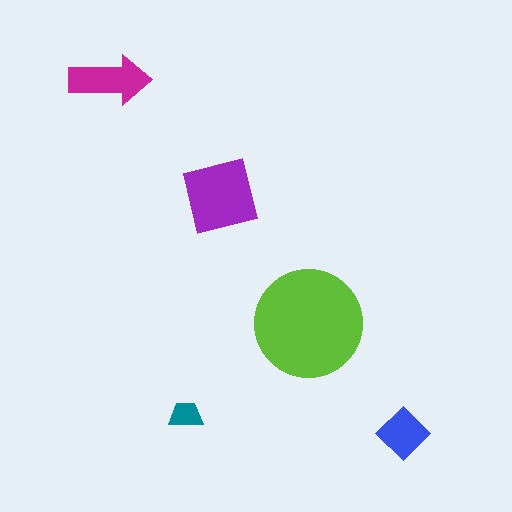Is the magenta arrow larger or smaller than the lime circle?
Smaller.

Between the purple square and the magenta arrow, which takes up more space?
The purple square.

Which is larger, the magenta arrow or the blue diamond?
The magenta arrow.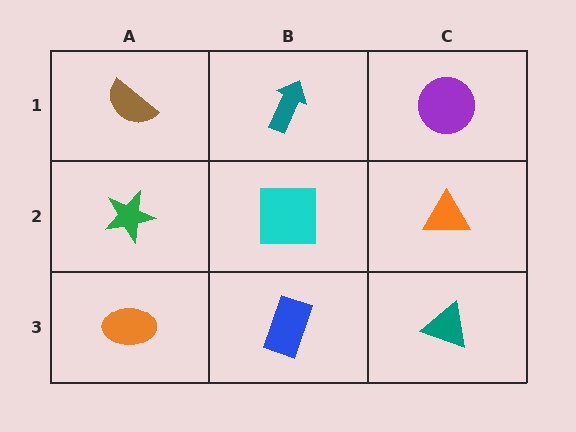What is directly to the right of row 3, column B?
A teal triangle.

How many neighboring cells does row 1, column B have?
3.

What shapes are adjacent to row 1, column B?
A cyan square (row 2, column B), a brown semicircle (row 1, column A), a purple circle (row 1, column C).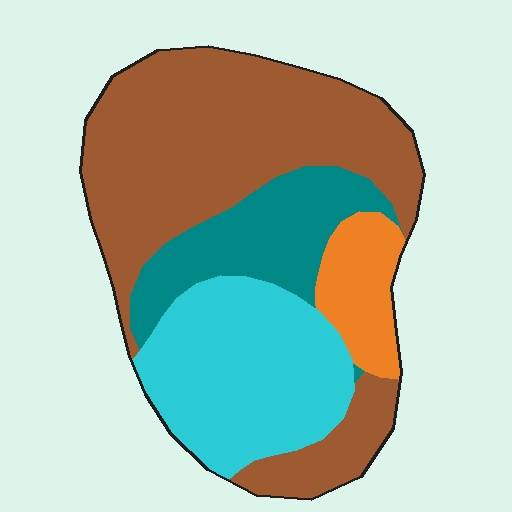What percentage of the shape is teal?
Teal covers around 15% of the shape.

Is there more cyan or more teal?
Cyan.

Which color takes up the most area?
Brown, at roughly 50%.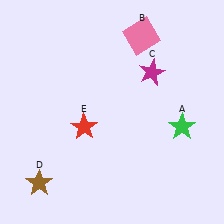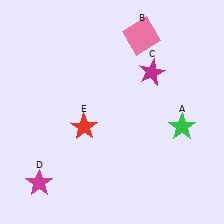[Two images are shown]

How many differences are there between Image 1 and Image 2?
There is 1 difference between the two images.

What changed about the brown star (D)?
In Image 1, D is brown. In Image 2, it changed to magenta.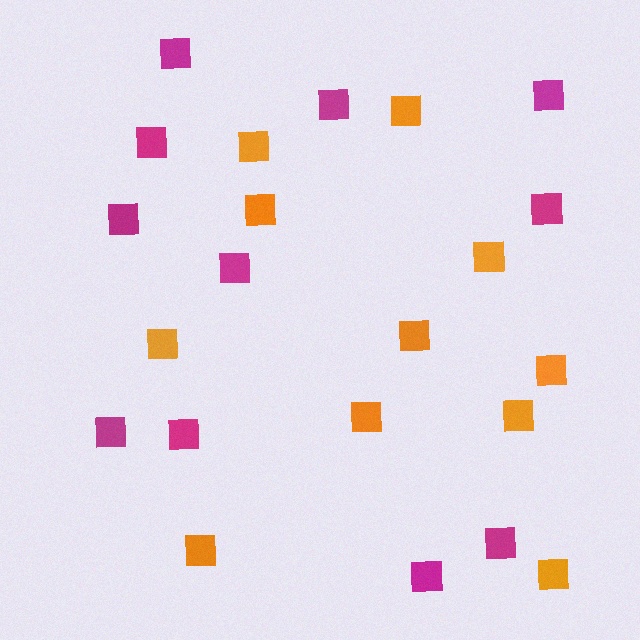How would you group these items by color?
There are 2 groups: one group of orange squares (11) and one group of magenta squares (11).